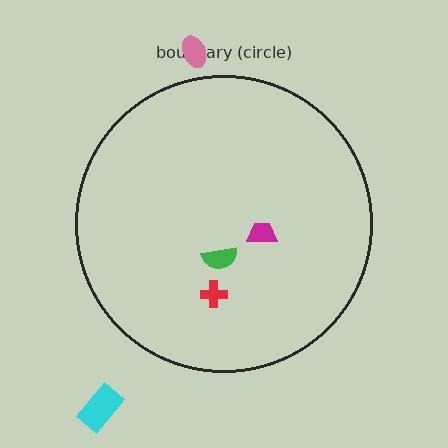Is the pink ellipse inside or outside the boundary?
Outside.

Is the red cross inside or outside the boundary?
Inside.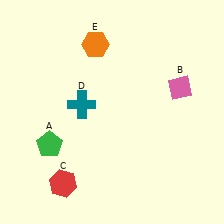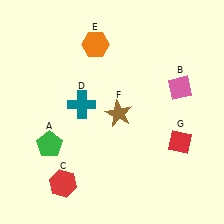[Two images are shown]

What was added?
A brown star (F), a red diamond (G) were added in Image 2.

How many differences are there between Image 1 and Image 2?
There are 2 differences between the two images.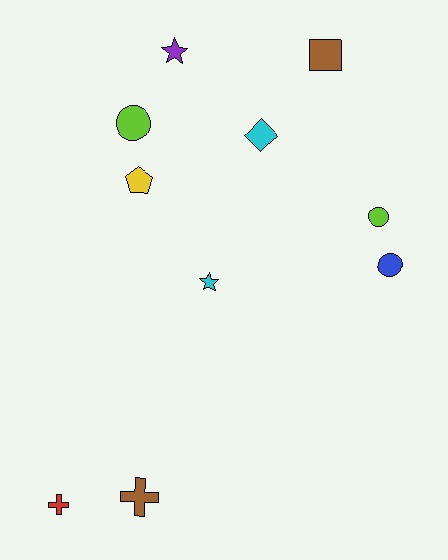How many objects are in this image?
There are 10 objects.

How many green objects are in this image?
There are no green objects.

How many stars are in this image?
There are 2 stars.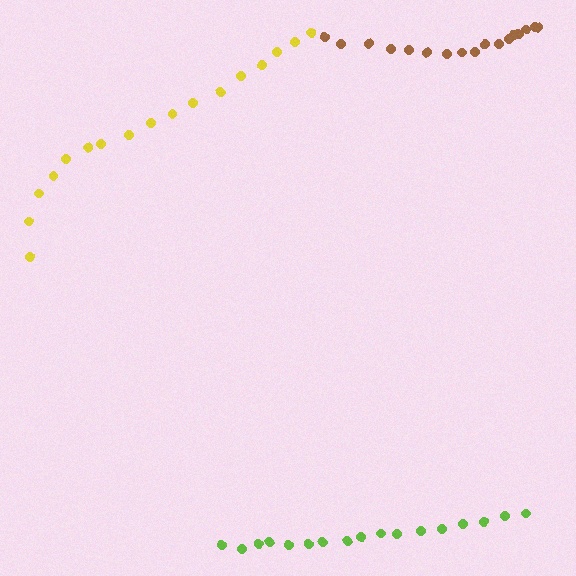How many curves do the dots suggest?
There are 3 distinct paths.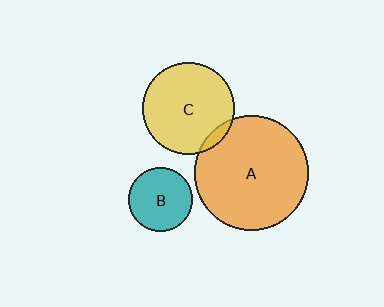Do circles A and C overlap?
Yes.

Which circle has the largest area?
Circle A (orange).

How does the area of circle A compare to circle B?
Approximately 3.2 times.